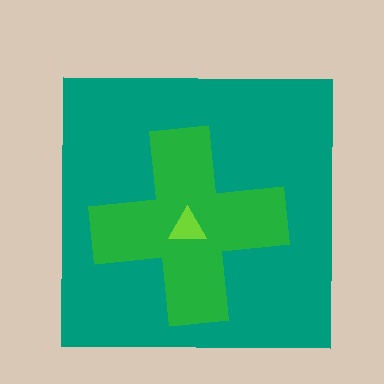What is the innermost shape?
The lime triangle.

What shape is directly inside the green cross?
The lime triangle.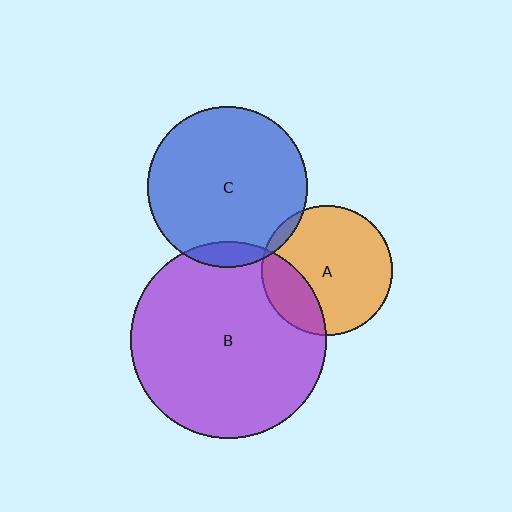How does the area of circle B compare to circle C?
Approximately 1.5 times.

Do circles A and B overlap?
Yes.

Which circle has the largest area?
Circle B (purple).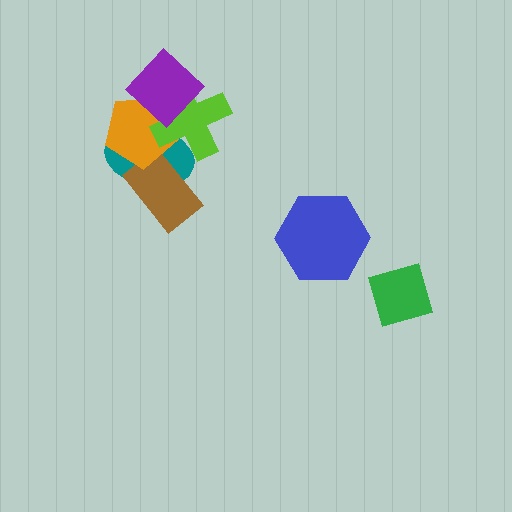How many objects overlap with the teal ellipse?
3 objects overlap with the teal ellipse.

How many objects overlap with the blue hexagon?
0 objects overlap with the blue hexagon.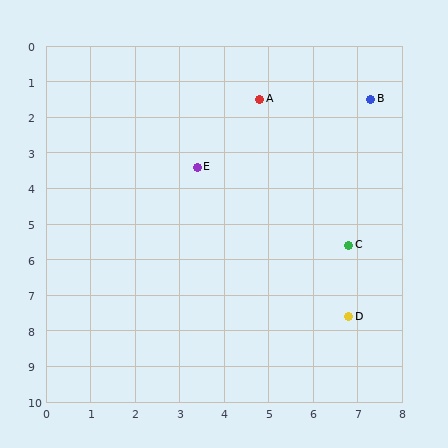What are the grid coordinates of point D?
Point D is at approximately (6.8, 7.6).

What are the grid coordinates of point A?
Point A is at approximately (4.8, 1.5).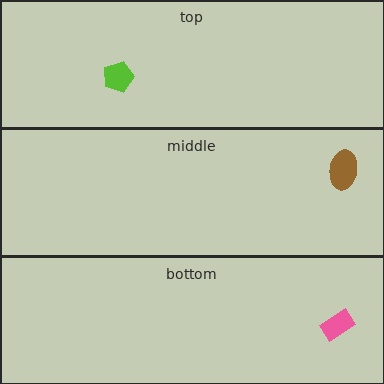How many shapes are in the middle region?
1.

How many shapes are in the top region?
1.